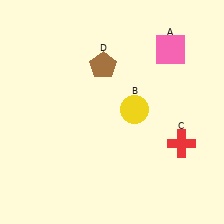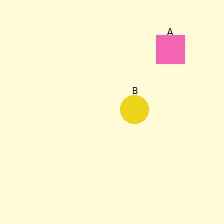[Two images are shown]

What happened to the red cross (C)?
The red cross (C) was removed in Image 2. It was in the bottom-right area of Image 1.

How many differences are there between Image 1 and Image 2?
There are 2 differences between the two images.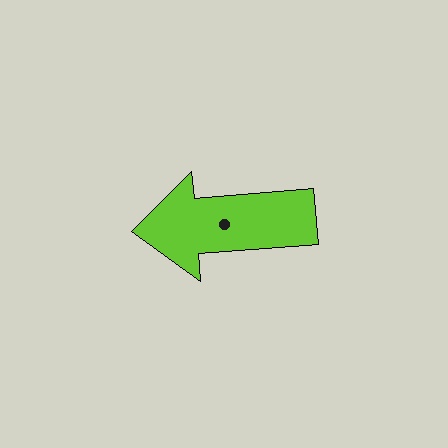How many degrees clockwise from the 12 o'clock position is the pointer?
Approximately 265 degrees.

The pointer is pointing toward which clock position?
Roughly 9 o'clock.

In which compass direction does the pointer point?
West.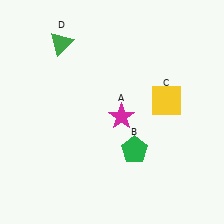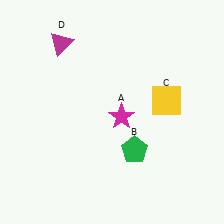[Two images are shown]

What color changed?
The triangle (D) changed from green in Image 1 to magenta in Image 2.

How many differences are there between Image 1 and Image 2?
There is 1 difference between the two images.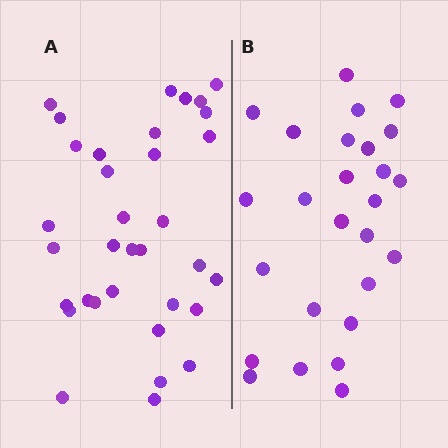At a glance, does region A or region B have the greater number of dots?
Region A (the left region) has more dots.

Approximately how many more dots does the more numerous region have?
Region A has roughly 8 or so more dots than region B.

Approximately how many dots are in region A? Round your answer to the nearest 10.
About 30 dots. (The exact count is 34, which rounds to 30.)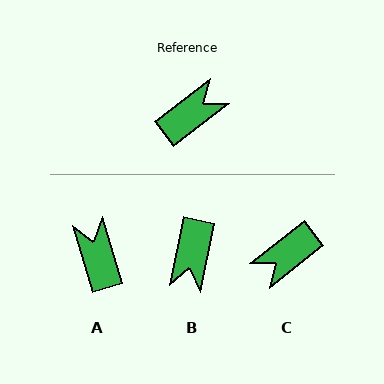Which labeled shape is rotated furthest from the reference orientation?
C, about 179 degrees away.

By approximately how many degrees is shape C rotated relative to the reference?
Approximately 179 degrees clockwise.